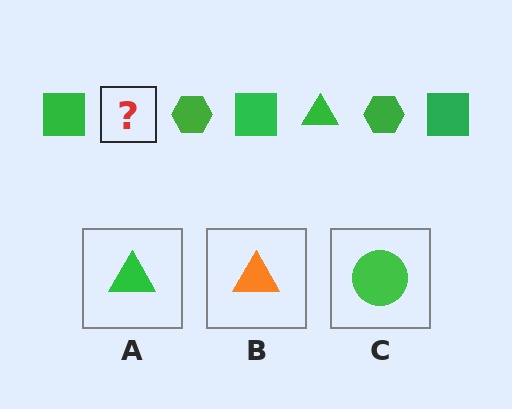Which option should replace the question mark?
Option A.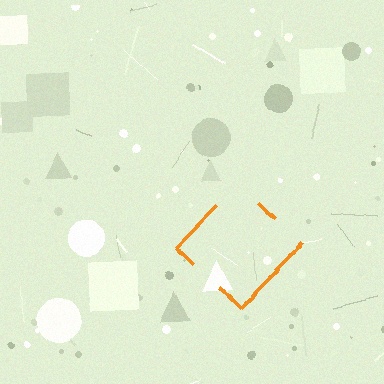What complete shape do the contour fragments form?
The contour fragments form a diamond.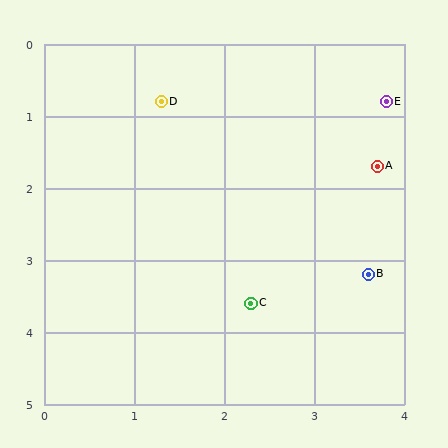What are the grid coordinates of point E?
Point E is at approximately (3.8, 0.8).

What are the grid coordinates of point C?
Point C is at approximately (2.3, 3.6).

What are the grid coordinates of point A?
Point A is at approximately (3.7, 1.7).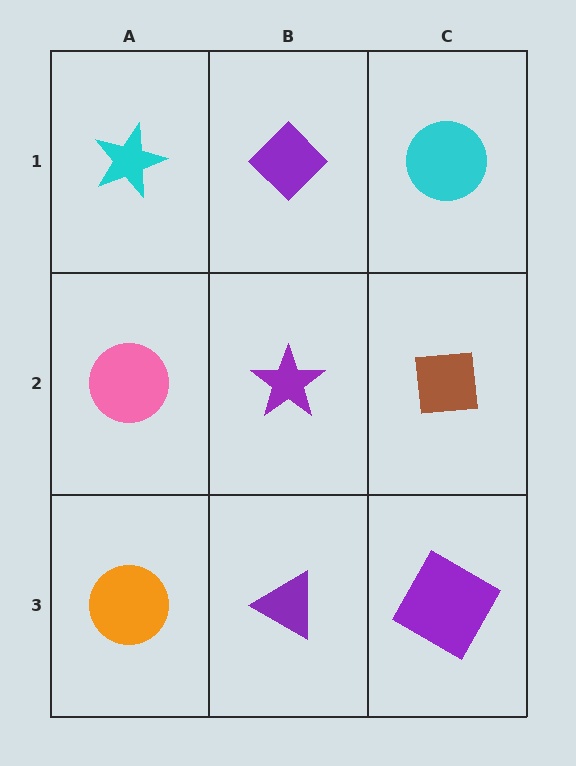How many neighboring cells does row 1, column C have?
2.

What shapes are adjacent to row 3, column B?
A purple star (row 2, column B), an orange circle (row 3, column A), a purple square (row 3, column C).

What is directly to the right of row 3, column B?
A purple square.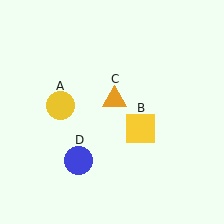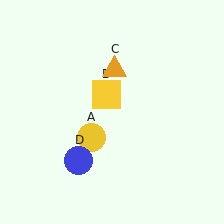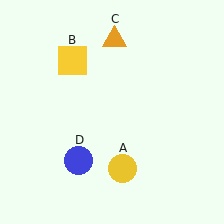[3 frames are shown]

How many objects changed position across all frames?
3 objects changed position: yellow circle (object A), yellow square (object B), orange triangle (object C).